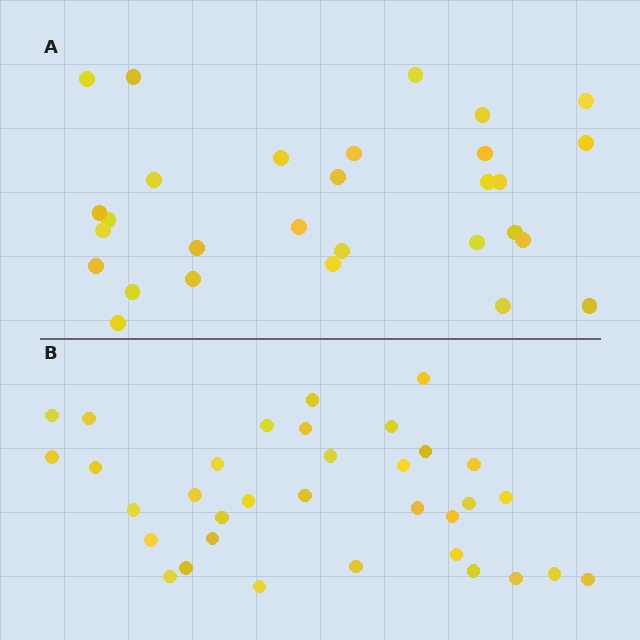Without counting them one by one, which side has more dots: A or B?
Region B (the bottom region) has more dots.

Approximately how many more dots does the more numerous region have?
Region B has about 5 more dots than region A.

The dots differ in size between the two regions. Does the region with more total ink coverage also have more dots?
No. Region A has more total ink coverage because its dots are larger, but region B actually contains more individual dots. Total area can be misleading — the number of items is what matters here.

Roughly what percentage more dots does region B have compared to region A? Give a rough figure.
About 15% more.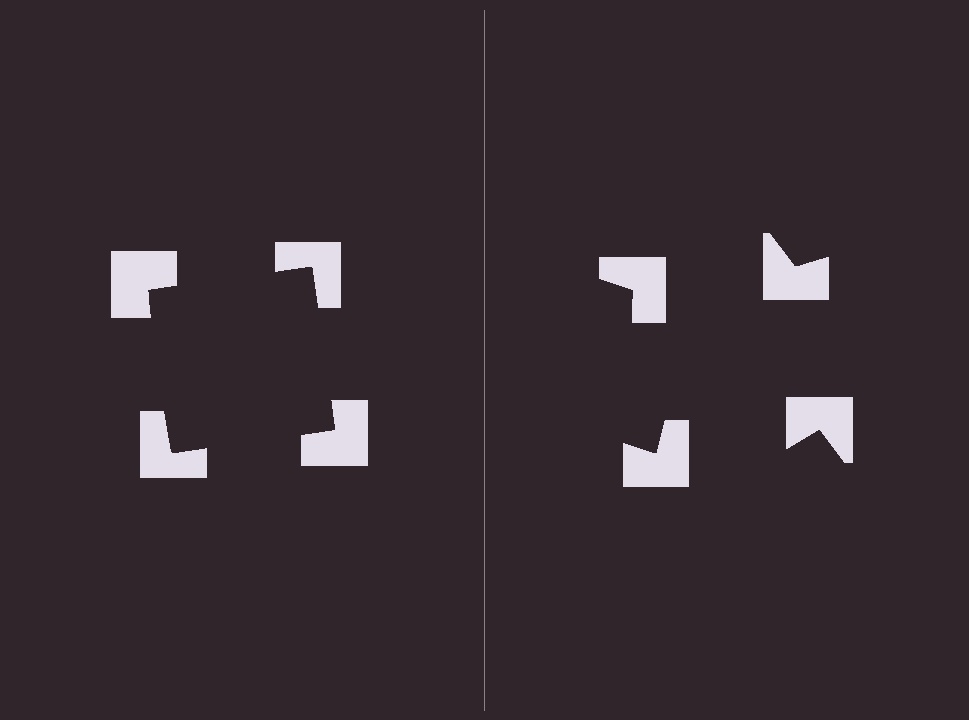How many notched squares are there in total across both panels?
8 — 4 on each side.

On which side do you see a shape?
An illusory square appears on the left side. On the right side the wedge cuts are rotated, so no coherent shape forms.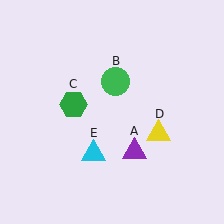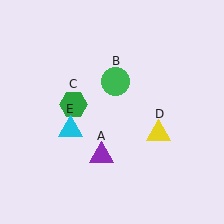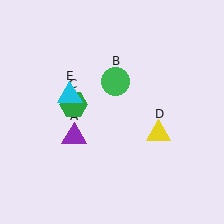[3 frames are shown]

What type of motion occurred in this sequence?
The purple triangle (object A), cyan triangle (object E) rotated clockwise around the center of the scene.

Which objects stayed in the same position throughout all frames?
Green circle (object B) and green hexagon (object C) and yellow triangle (object D) remained stationary.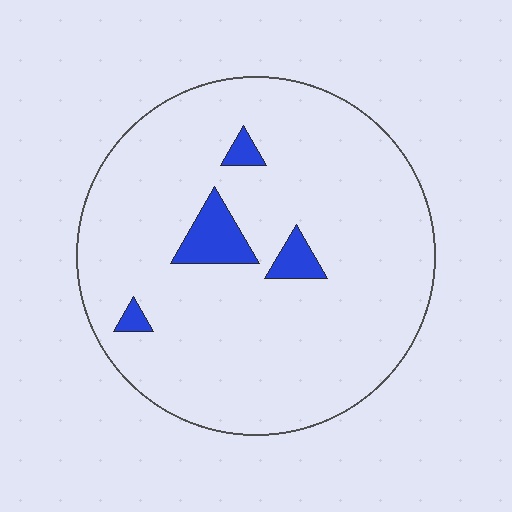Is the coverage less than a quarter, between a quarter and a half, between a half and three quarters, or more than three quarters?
Less than a quarter.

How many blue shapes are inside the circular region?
4.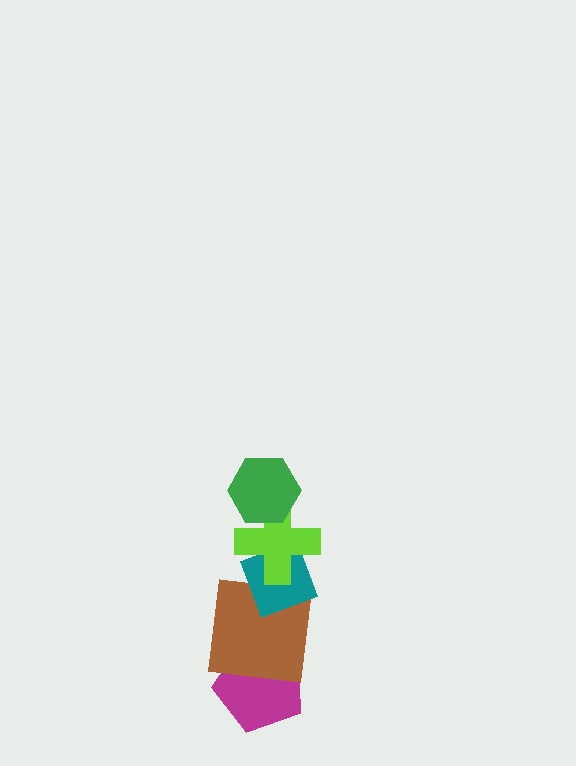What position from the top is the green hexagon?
The green hexagon is 1st from the top.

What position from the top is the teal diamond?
The teal diamond is 3rd from the top.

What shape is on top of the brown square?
The teal diamond is on top of the brown square.